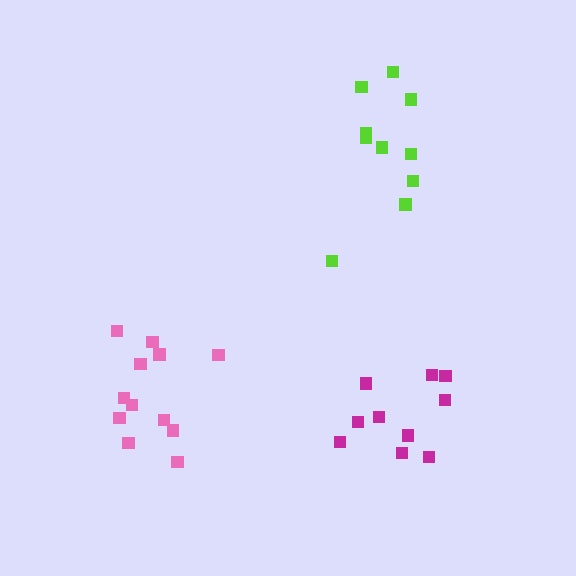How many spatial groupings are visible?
There are 3 spatial groupings.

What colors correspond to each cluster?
The clusters are colored: pink, magenta, lime.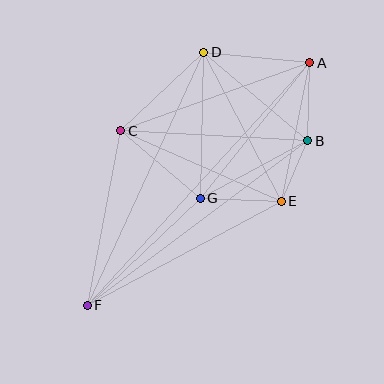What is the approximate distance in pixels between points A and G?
The distance between A and G is approximately 174 pixels.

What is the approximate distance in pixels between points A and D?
The distance between A and D is approximately 106 pixels.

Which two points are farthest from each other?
Points A and F are farthest from each other.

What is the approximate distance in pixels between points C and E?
The distance between C and E is approximately 175 pixels.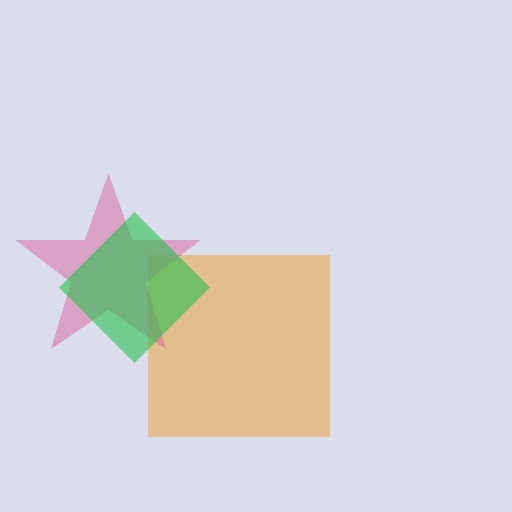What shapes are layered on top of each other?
The layered shapes are: an orange square, a pink star, a green diamond.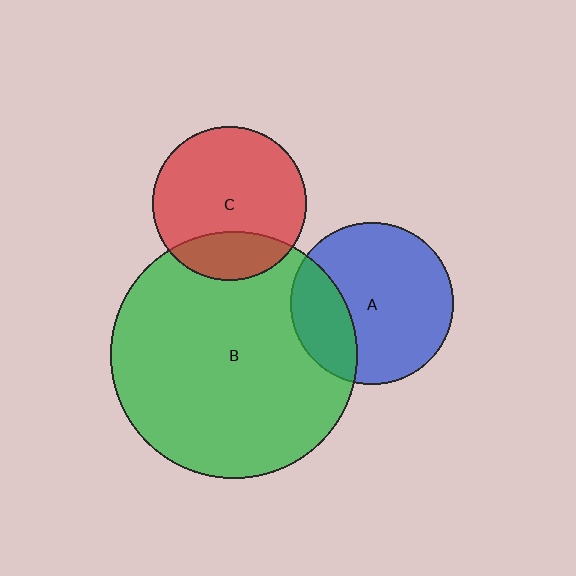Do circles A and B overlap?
Yes.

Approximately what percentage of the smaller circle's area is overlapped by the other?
Approximately 25%.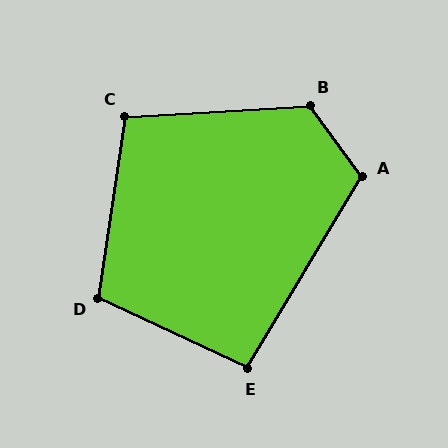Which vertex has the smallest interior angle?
E, at approximately 96 degrees.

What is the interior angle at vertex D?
Approximately 107 degrees (obtuse).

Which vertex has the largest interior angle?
B, at approximately 123 degrees.